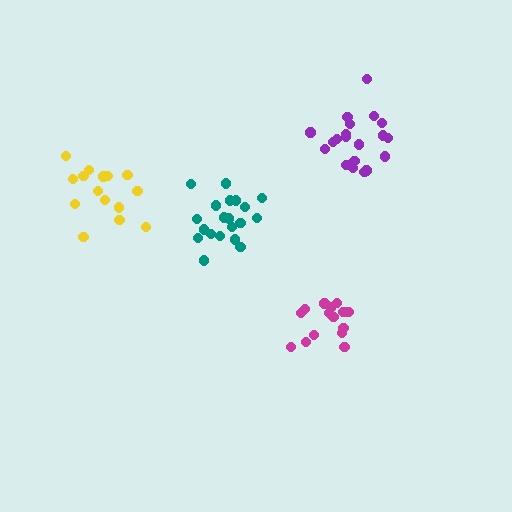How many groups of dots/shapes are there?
There are 4 groups.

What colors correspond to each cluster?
The clusters are colored: purple, teal, yellow, magenta.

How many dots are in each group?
Group 1: 20 dots, Group 2: 20 dots, Group 3: 15 dots, Group 4: 17 dots (72 total).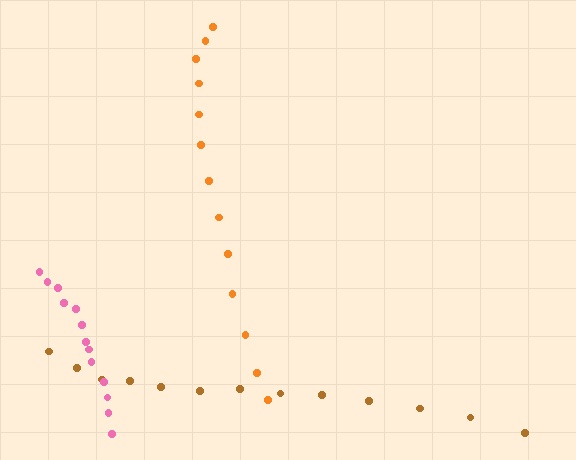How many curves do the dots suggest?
There are 3 distinct paths.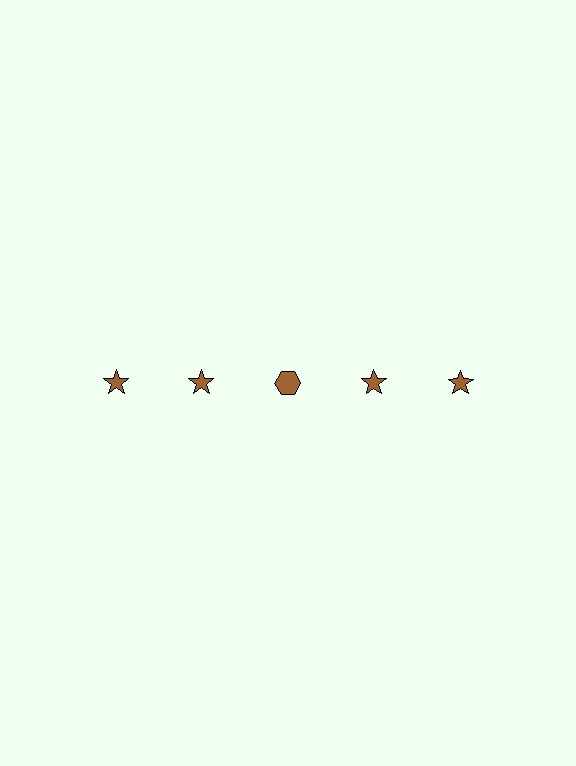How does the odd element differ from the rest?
It has a different shape: hexagon instead of star.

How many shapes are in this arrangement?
There are 5 shapes arranged in a grid pattern.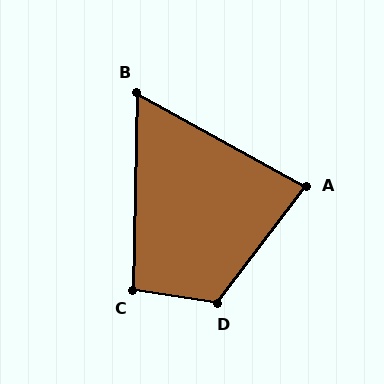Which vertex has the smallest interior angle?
B, at approximately 62 degrees.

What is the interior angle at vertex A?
Approximately 82 degrees (acute).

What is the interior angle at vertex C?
Approximately 98 degrees (obtuse).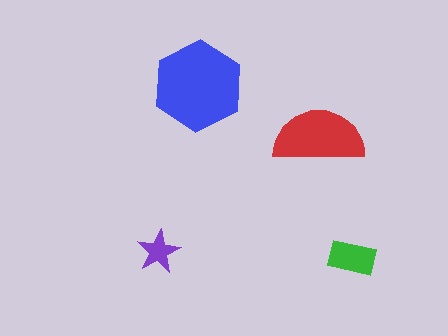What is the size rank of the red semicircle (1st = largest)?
2nd.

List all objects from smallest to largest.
The purple star, the green rectangle, the red semicircle, the blue hexagon.